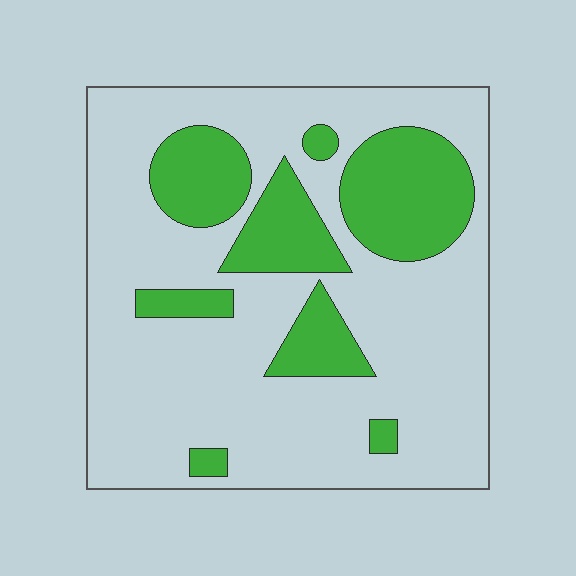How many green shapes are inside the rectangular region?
8.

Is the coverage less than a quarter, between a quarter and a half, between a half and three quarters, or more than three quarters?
Between a quarter and a half.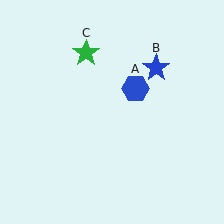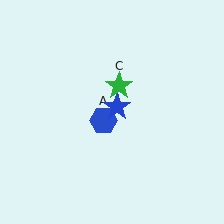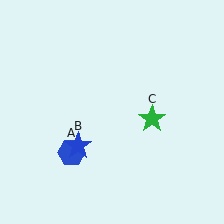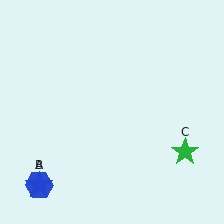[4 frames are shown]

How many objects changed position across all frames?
3 objects changed position: blue hexagon (object A), blue star (object B), green star (object C).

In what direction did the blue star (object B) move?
The blue star (object B) moved down and to the left.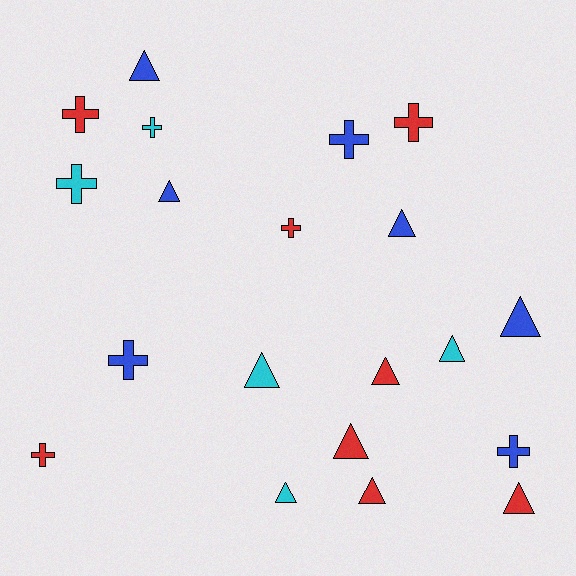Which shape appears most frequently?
Triangle, with 11 objects.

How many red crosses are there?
There are 4 red crosses.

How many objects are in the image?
There are 20 objects.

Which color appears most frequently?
Red, with 8 objects.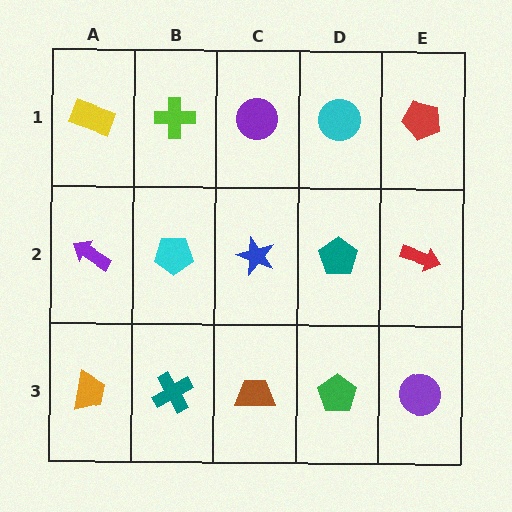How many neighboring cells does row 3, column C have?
3.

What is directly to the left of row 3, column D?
A brown trapezoid.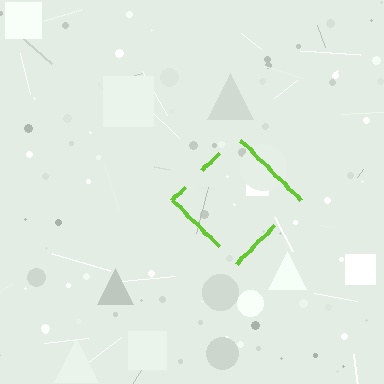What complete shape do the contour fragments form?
The contour fragments form a diamond.